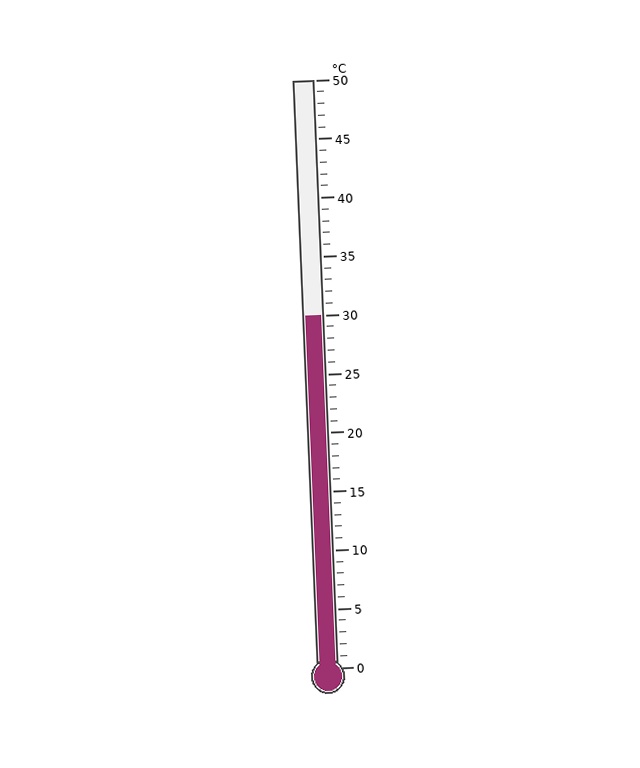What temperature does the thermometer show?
The thermometer shows approximately 30°C.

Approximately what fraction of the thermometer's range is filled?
The thermometer is filled to approximately 60% of its range.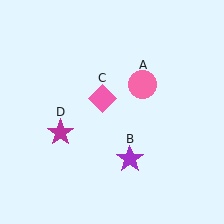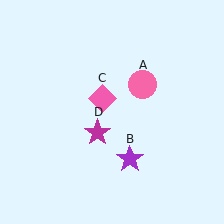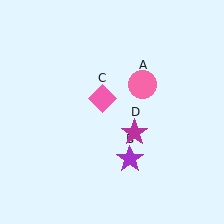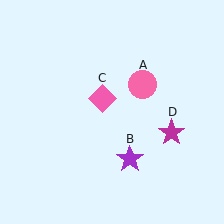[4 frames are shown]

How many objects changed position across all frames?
1 object changed position: magenta star (object D).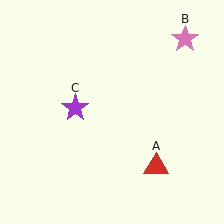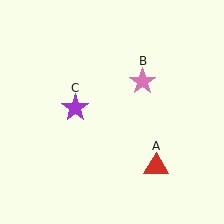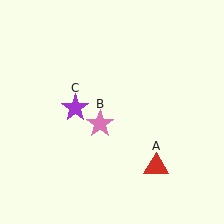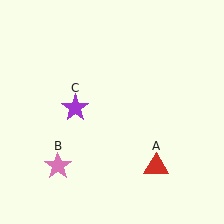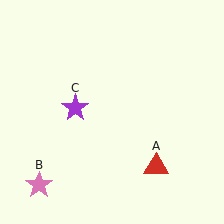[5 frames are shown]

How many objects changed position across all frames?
1 object changed position: pink star (object B).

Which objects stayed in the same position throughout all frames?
Red triangle (object A) and purple star (object C) remained stationary.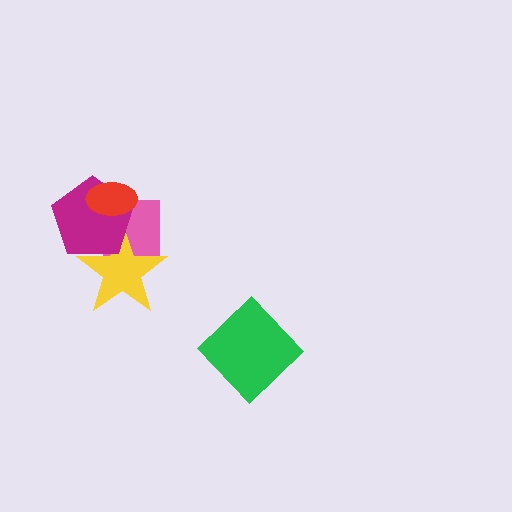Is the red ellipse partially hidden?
No, no other shape covers it.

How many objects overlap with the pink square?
3 objects overlap with the pink square.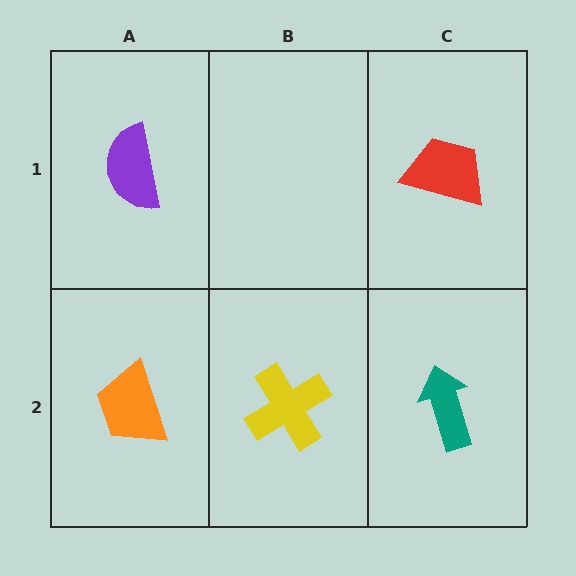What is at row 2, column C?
A teal arrow.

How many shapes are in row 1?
2 shapes.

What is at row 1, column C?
A red trapezoid.